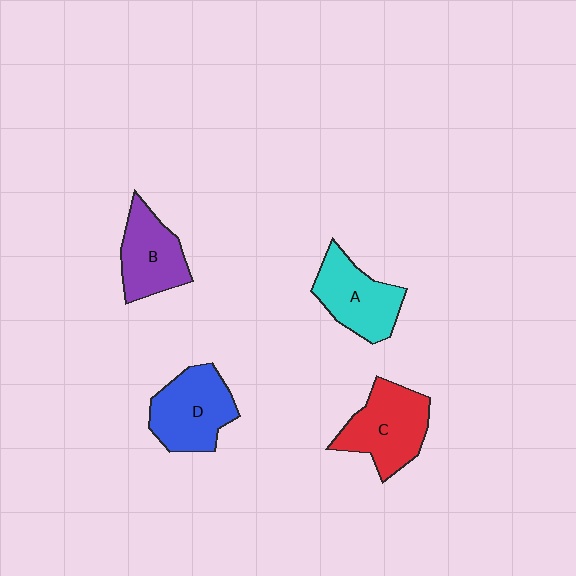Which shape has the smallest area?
Shape B (purple).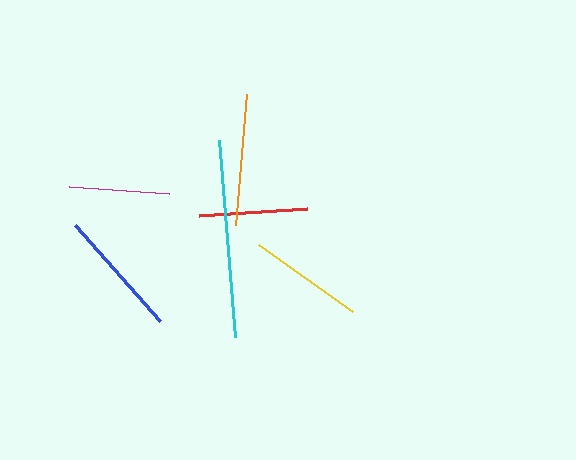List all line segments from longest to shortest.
From longest to shortest: cyan, orange, blue, yellow, red, magenta.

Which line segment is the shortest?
The magenta line is the shortest at approximately 101 pixels.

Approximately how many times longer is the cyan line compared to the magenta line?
The cyan line is approximately 2.0 times the length of the magenta line.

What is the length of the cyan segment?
The cyan segment is approximately 197 pixels long.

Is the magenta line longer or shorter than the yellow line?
The yellow line is longer than the magenta line.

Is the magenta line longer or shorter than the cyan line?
The cyan line is longer than the magenta line.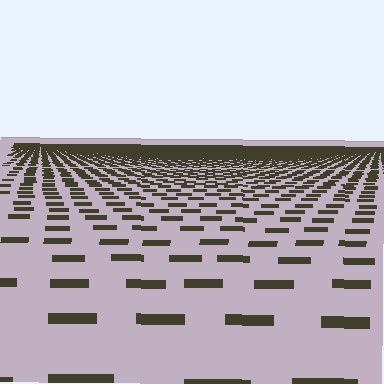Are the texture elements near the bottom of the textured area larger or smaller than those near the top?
Larger. Near the bottom, elements are closer to the viewer and appear at a bigger on-screen size.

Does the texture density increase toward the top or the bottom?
Density increases toward the top.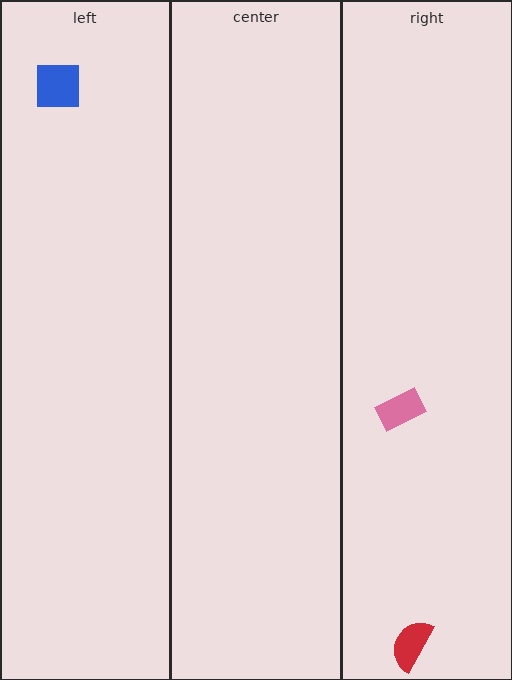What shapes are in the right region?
The red semicircle, the pink rectangle.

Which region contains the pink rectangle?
The right region.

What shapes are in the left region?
The blue square.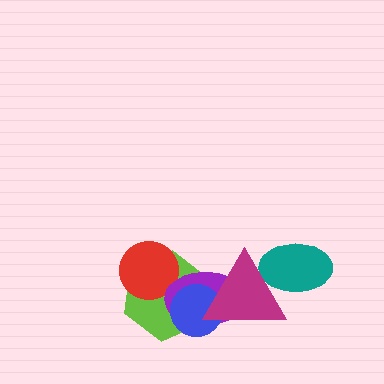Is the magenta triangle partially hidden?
No, no other shape covers it.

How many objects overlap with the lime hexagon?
4 objects overlap with the lime hexagon.